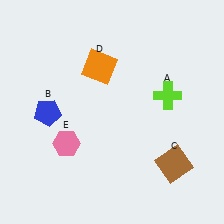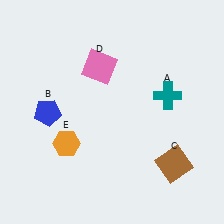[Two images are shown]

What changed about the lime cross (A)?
In Image 1, A is lime. In Image 2, it changed to teal.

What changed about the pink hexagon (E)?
In Image 1, E is pink. In Image 2, it changed to orange.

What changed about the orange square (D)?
In Image 1, D is orange. In Image 2, it changed to pink.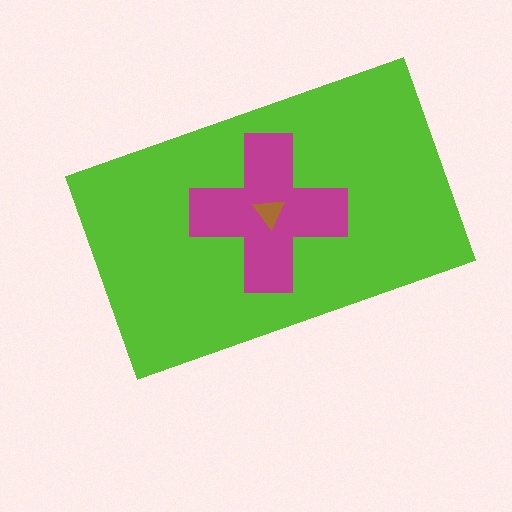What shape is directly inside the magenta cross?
The brown triangle.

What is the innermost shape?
The brown triangle.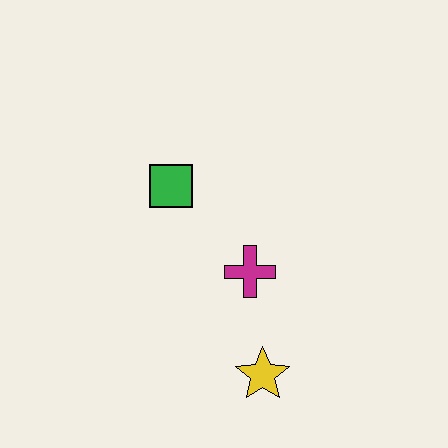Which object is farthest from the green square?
The yellow star is farthest from the green square.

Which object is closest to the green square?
The magenta cross is closest to the green square.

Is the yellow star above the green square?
No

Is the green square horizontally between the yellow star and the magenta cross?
No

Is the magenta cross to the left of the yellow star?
Yes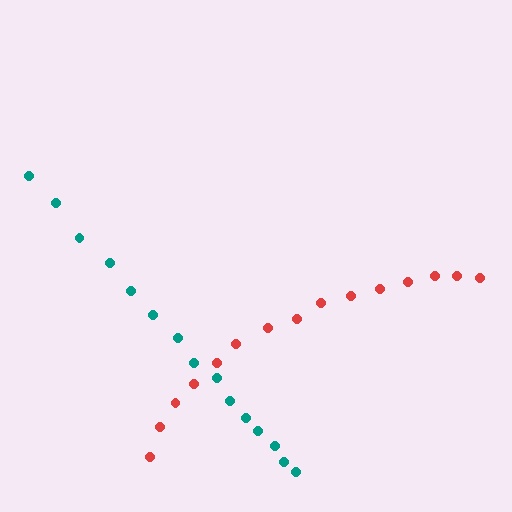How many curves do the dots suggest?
There are 2 distinct paths.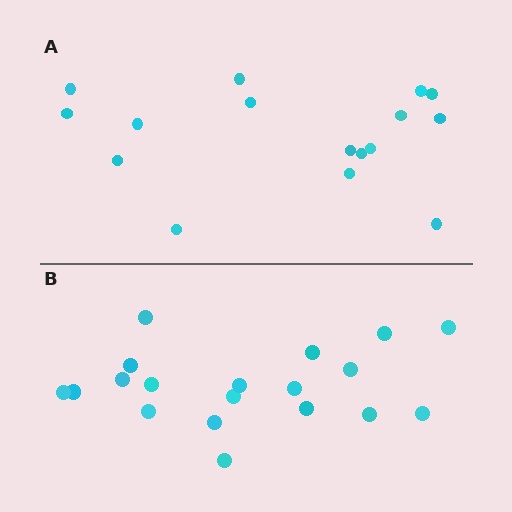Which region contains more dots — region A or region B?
Region B (the bottom region) has more dots.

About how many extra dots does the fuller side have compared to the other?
Region B has just a few more — roughly 2 or 3 more dots than region A.